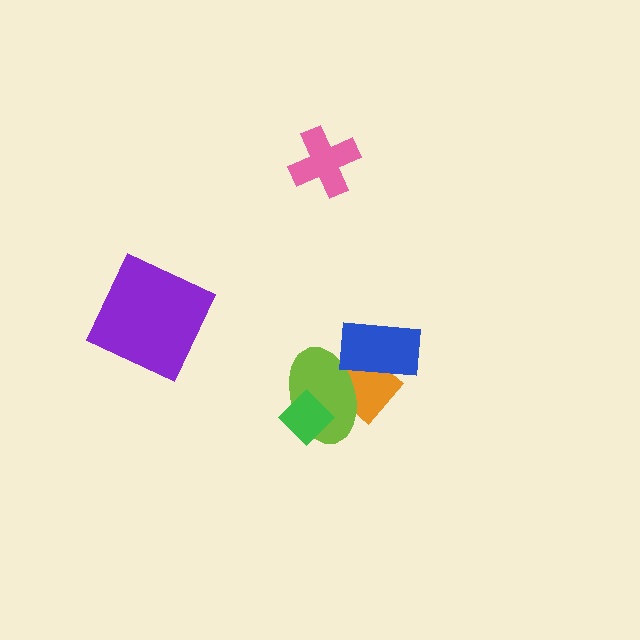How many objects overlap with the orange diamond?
2 objects overlap with the orange diamond.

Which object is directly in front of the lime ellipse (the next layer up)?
The blue rectangle is directly in front of the lime ellipse.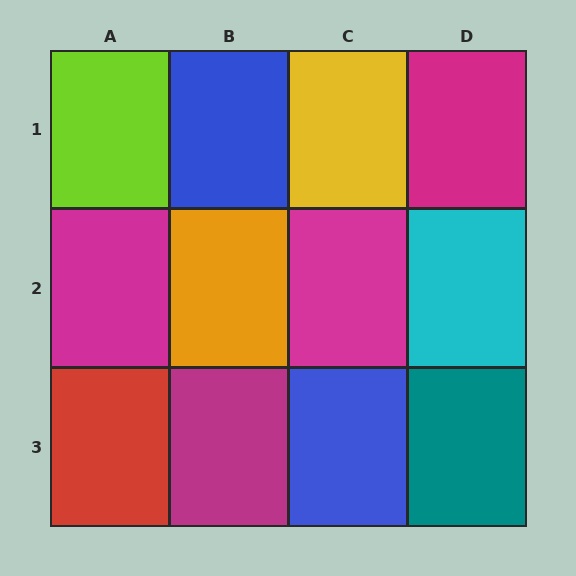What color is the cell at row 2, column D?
Cyan.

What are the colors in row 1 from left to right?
Lime, blue, yellow, magenta.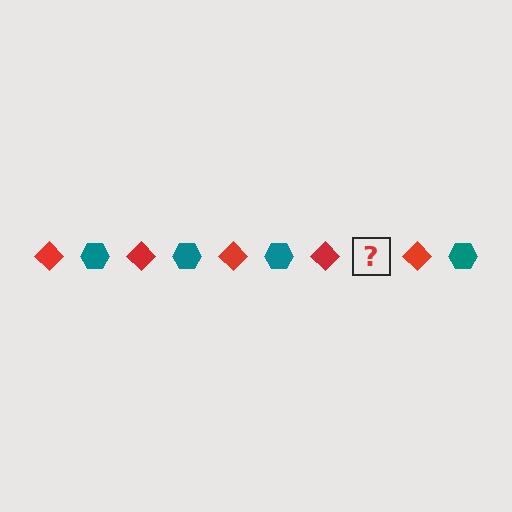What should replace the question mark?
The question mark should be replaced with a teal hexagon.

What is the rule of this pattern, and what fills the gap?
The rule is that the pattern alternates between red diamond and teal hexagon. The gap should be filled with a teal hexagon.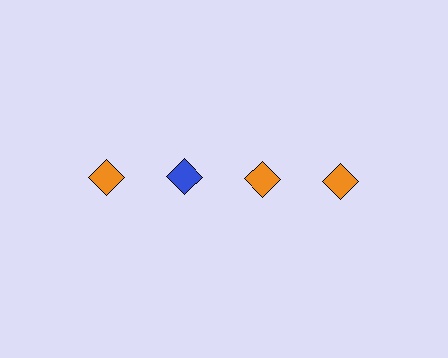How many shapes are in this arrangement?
There are 4 shapes arranged in a grid pattern.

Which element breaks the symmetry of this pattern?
The blue diamond in the top row, second from left column breaks the symmetry. All other shapes are orange diamonds.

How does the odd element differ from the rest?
It has a different color: blue instead of orange.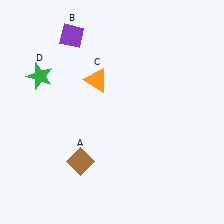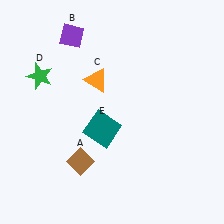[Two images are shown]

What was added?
A teal square (E) was added in Image 2.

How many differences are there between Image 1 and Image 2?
There is 1 difference between the two images.